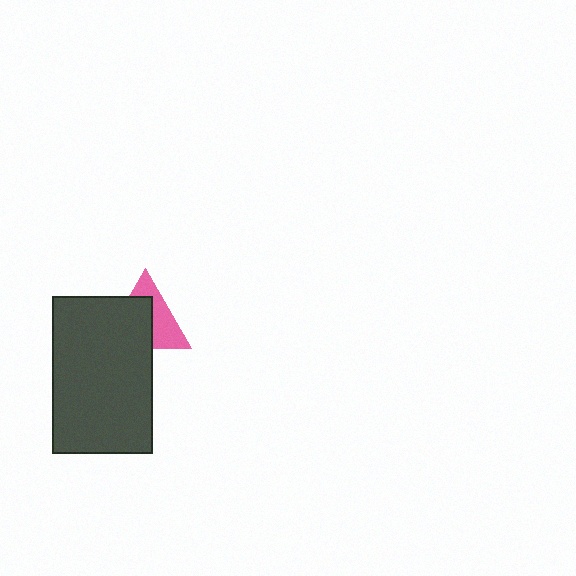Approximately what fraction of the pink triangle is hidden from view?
Roughly 55% of the pink triangle is hidden behind the dark gray rectangle.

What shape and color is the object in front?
The object in front is a dark gray rectangle.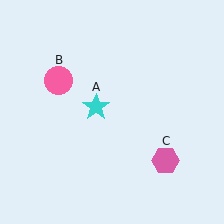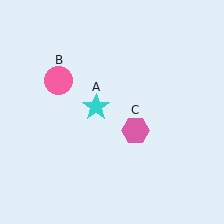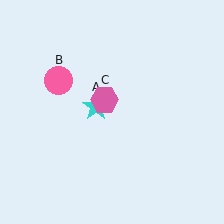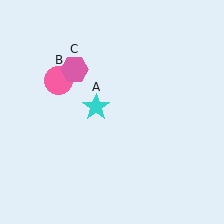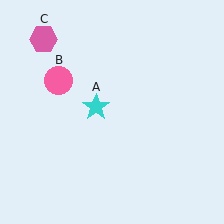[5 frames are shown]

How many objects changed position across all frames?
1 object changed position: pink hexagon (object C).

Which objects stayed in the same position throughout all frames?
Cyan star (object A) and pink circle (object B) remained stationary.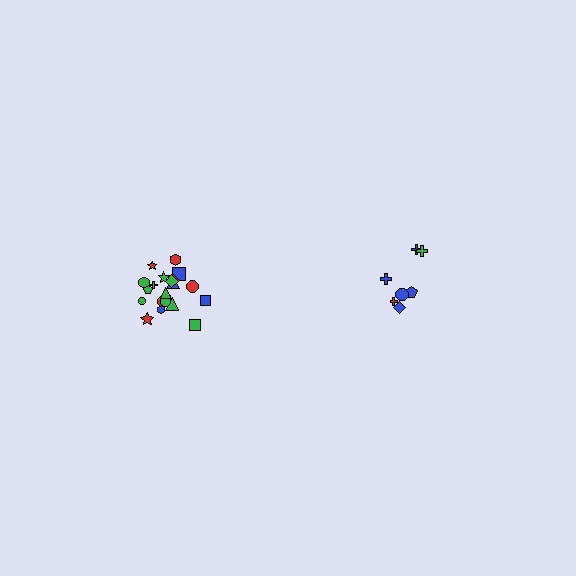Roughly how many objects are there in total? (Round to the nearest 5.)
Roughly 30 objects in total.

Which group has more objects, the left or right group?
The left group.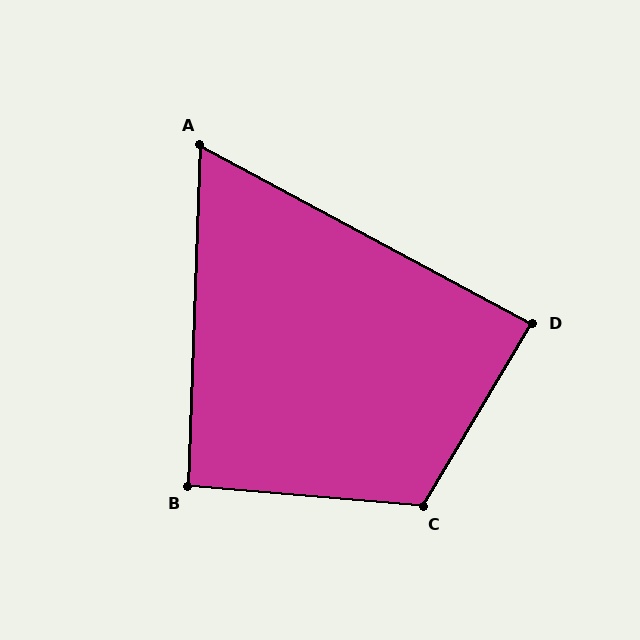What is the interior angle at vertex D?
Approximately 87 degrees (approximately right).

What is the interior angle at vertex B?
Approximately 93 degrees (approximately right).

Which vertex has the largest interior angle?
C, at approximately 116 degrees.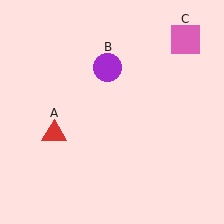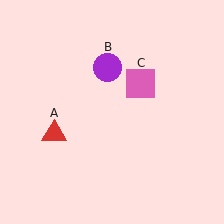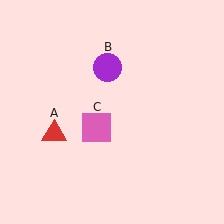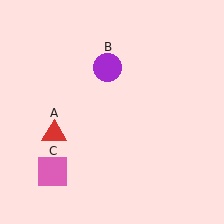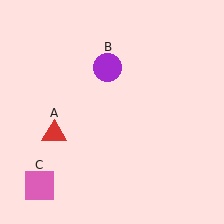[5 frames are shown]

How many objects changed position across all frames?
1 object changed position: pink square (object C).